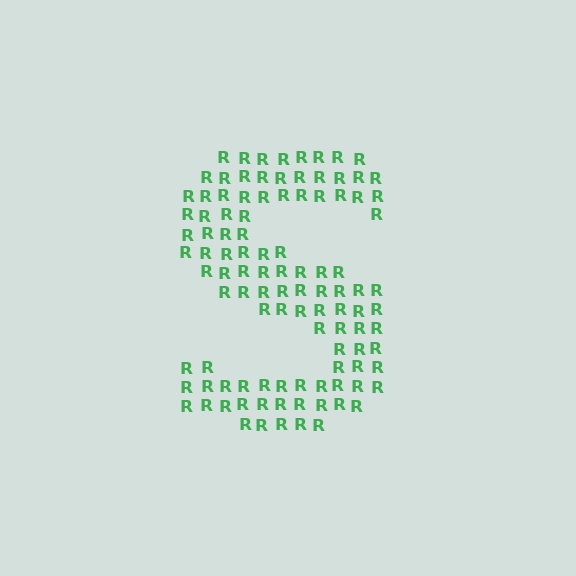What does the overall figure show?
The overall figure shows the letter S.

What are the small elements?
The small elements are letter R's.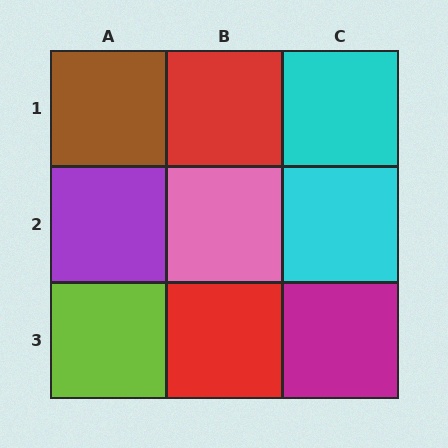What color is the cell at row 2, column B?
Pink.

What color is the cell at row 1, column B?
Red.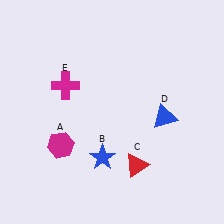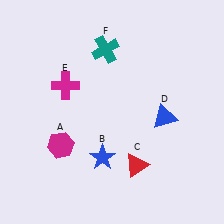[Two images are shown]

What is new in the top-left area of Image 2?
A teal cross (F) was added in the top-left area of Image 2.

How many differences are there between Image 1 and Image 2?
There is 1 difference between the two images.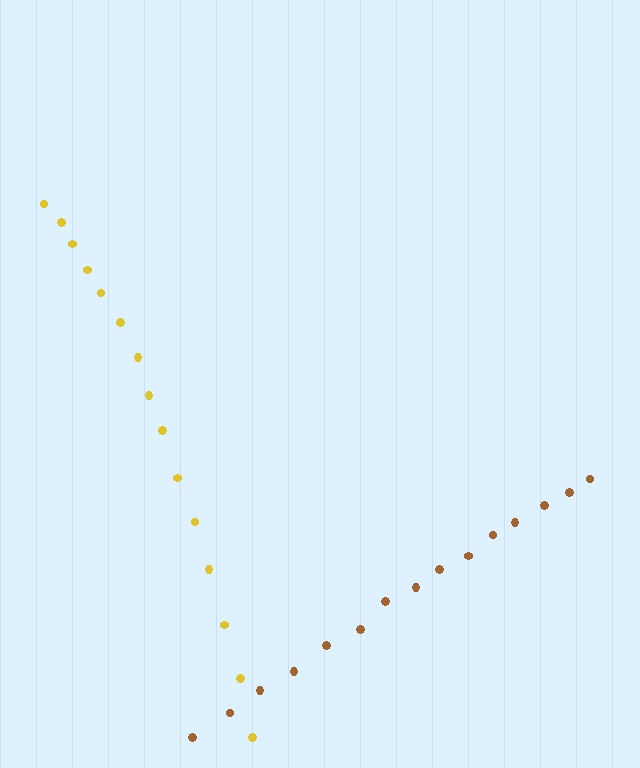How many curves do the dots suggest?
There are 2 distinct paths.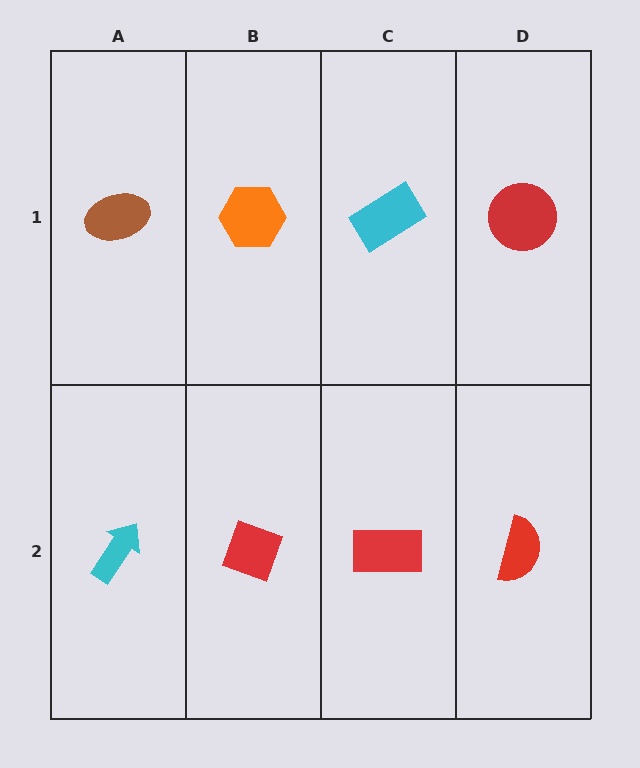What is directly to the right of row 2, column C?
A red semicircle.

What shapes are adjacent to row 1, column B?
A red diamond (row 2, column B), a brown ellipse (row 1, column A), a cyan rectangle (row 1, column C).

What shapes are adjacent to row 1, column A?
A cyan arrow (row 2, column A), an orange hexagon (row 1, column B).